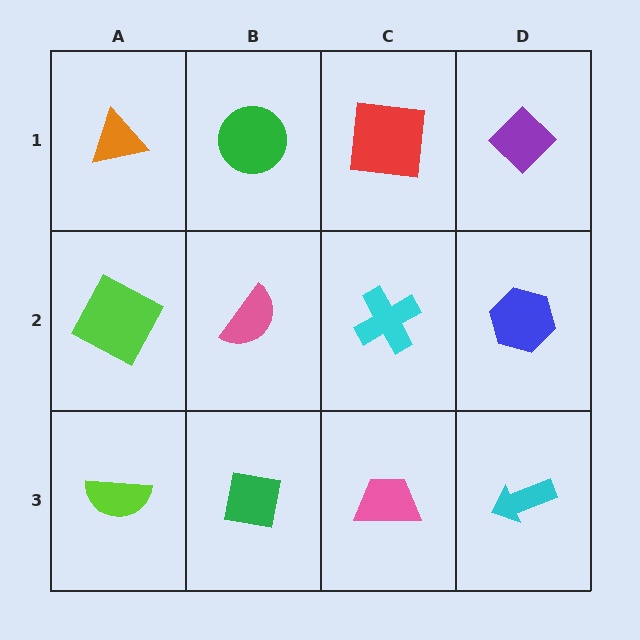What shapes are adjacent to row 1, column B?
A pink semicircle (row 2, column B), an orange triangle (row 1, column A), a red square (row 1, column C).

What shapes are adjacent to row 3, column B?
A pink semicircle (row 2, column B), a lime semicircle (row 3, column A), a pink trapezoid (row 3, column C).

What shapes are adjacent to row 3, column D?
A blue hexagon (row 2, column D), a pink trapezoid (row 3, column C).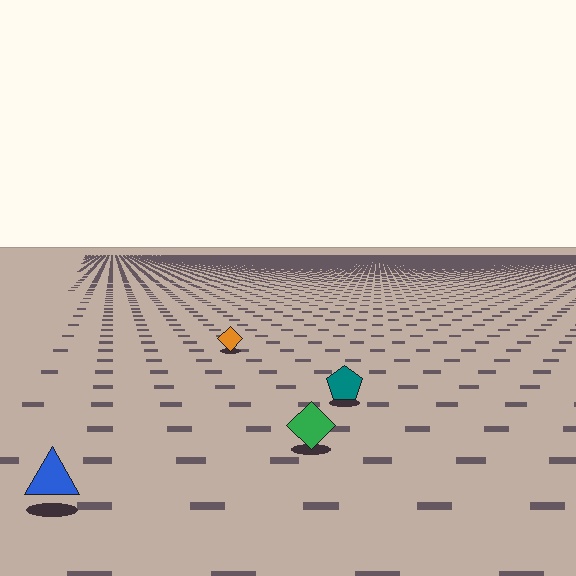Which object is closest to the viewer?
The blue triangle is closest. The texture marks near it are larger and more spread out.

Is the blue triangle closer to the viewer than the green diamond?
Yes. The blue triangle is closer — you can tell from the texture gradient: the ground texture is coarser near it.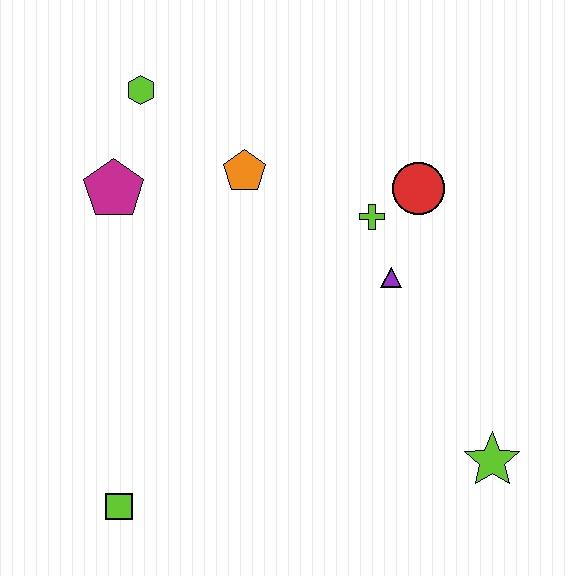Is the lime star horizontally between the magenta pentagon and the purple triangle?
No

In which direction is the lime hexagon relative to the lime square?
The lime hexagon is above the lime square.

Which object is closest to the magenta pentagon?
The lime hexagon is closest to the magenta pentagon.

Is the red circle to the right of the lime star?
No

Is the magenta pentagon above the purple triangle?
Yes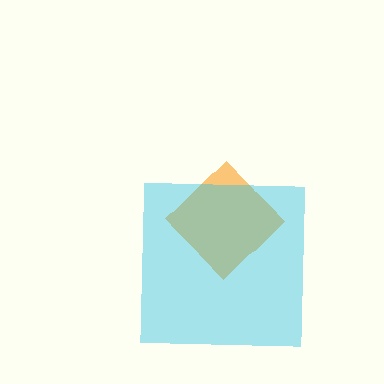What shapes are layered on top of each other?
The layered shapes are: an orange diamond, a cyan square.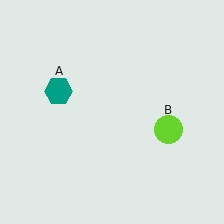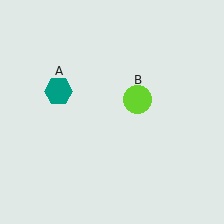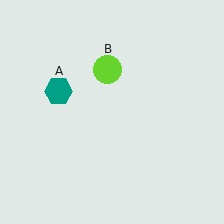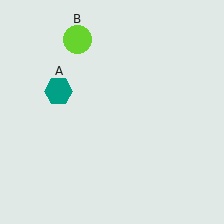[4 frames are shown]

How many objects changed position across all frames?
1 object changed position: lime circle (object B).